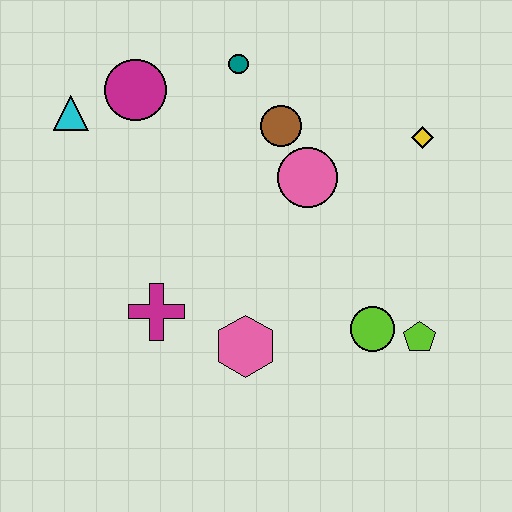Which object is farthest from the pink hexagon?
The cyan triangle is farthest from the pink hexagon.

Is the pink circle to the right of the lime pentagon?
No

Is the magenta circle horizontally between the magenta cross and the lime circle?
No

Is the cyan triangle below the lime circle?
No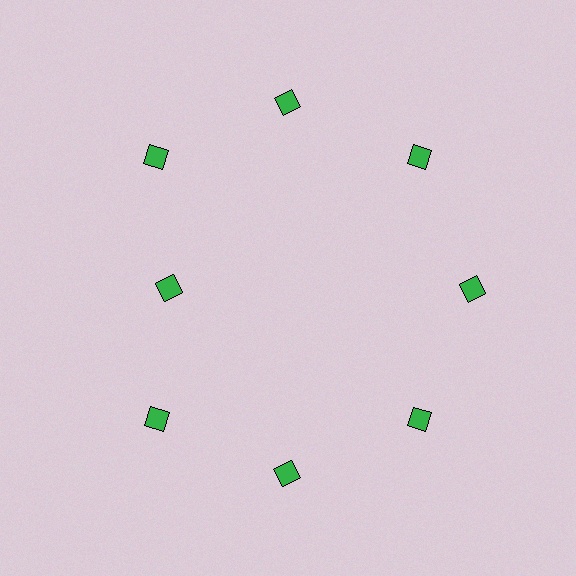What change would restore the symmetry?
The symmetry would be restored by moving it outward, back onto the ring so that all 8 diamonds sit at equal angles and equal distance from the center.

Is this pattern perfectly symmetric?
No. The 8 green diamonds are arranged in a ring, but one element near the 9 o'clock position is pulled inward toward the center, breaking the 8-fold rotational symmetry.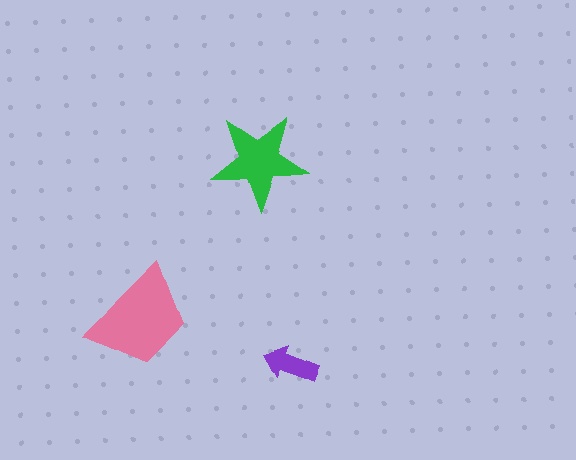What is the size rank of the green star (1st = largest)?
2nd.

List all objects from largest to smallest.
The pink trapezoid, the green star, the purple arrow.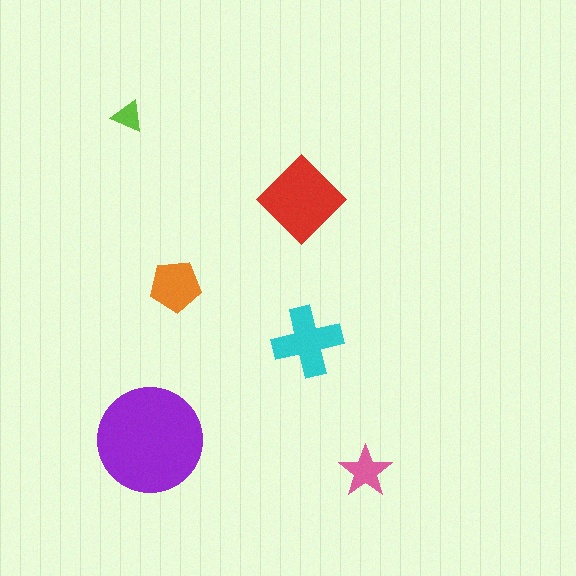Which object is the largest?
The purple circle.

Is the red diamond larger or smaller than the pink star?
Larger.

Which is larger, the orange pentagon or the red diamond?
The red diamond.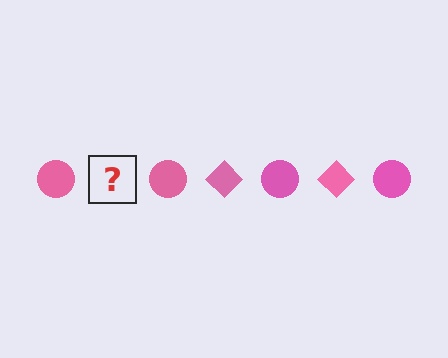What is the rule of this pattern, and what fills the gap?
The rule is that the pattern cycles through circle, diamond shapes in pink. The gap should be filled with a pink diamond.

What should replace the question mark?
The question mark should be replaced with a pink diamond.